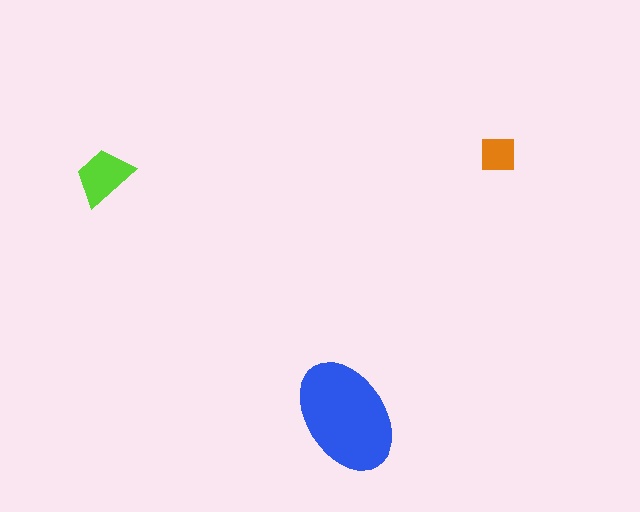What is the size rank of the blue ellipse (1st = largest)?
1st.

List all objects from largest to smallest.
The blue ellipse, the lime trapezoid, the orange square.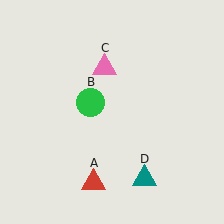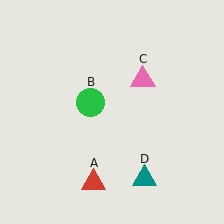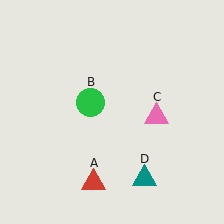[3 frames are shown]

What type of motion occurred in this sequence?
The pink triangle (object C) rotated clockwise around the center of the scene.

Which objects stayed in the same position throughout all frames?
Red triangle (object A) and green circle (object B) and teal triangle (object D) remained stationary.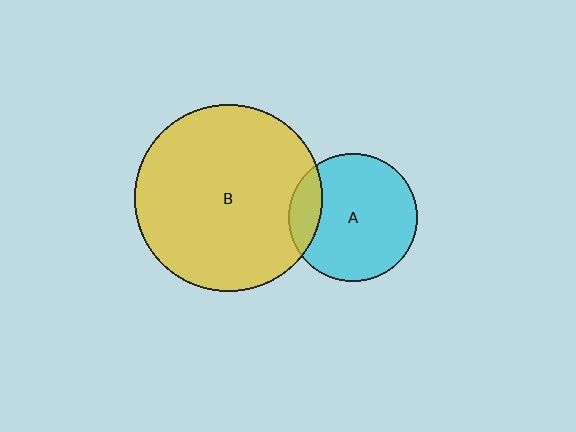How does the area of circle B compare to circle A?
Approximately 2.1 times.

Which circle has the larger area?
Circle B (yellow).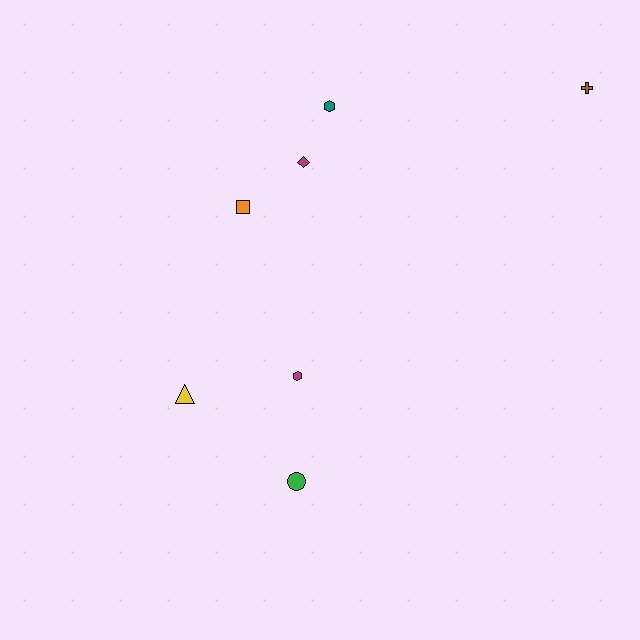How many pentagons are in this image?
There are no pentagons.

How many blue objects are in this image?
There are no blue objects.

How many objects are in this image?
There are 7 objects.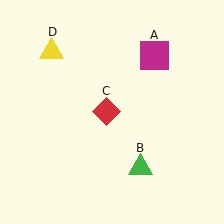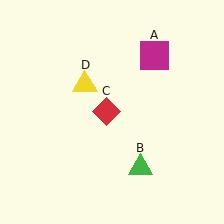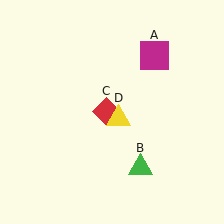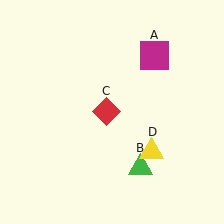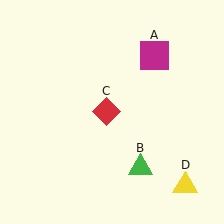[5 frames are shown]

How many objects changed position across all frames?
1 object changed position: yellow triangle (object D).